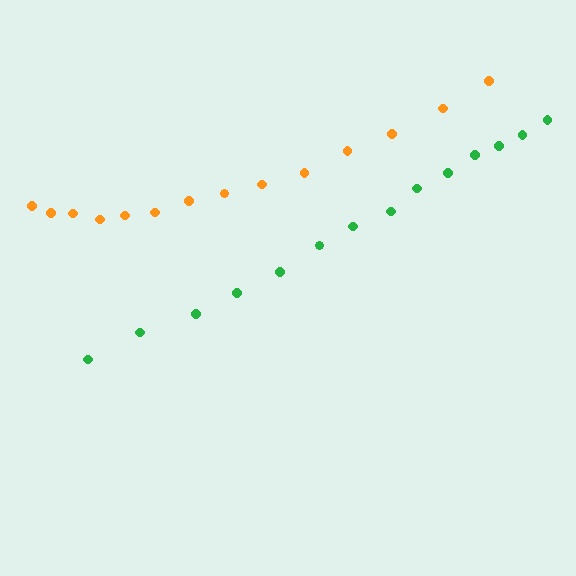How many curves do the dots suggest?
There are 2 distinct paths.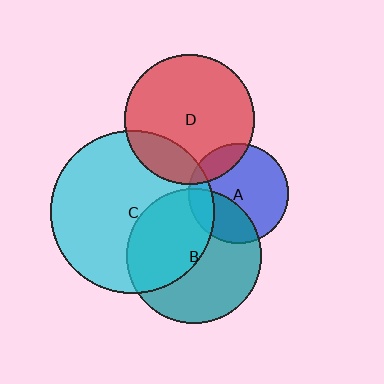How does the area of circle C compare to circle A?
Approximately 2.7 times.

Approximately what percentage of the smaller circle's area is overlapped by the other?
Approximately 15%.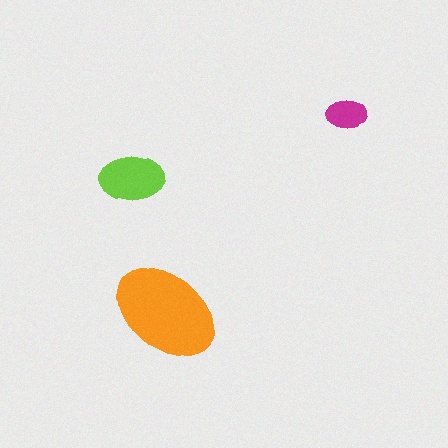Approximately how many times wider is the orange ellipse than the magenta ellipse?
About 2.5 times wider.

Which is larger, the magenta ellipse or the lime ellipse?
The lime one.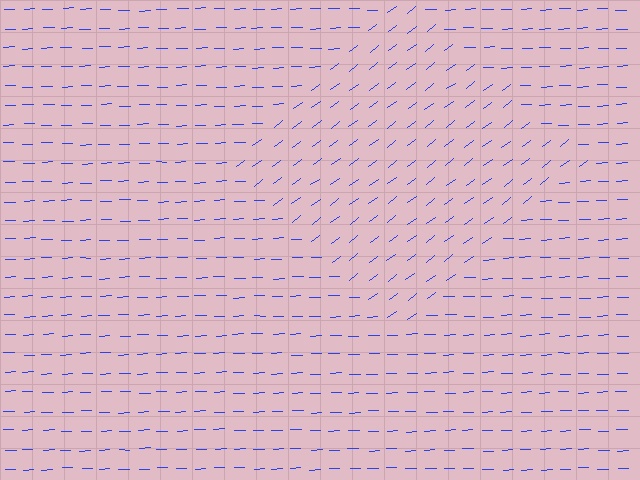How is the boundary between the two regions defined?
The boundary is defined purely by a change in line orientation (approximately 35 degrees difference). All lines are the same color and thickness.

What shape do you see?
I see a diamond.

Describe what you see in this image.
The image is filled with small blue line segments. A diamond region in the image has lines oriented differently from the surrounding lines, creating a visible texture boundary.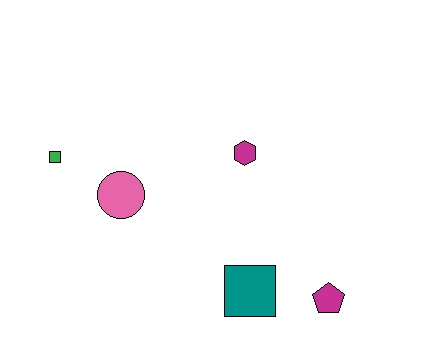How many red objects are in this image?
There are no red objects.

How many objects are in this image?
There are 5 objects.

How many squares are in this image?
There are 2 squares.